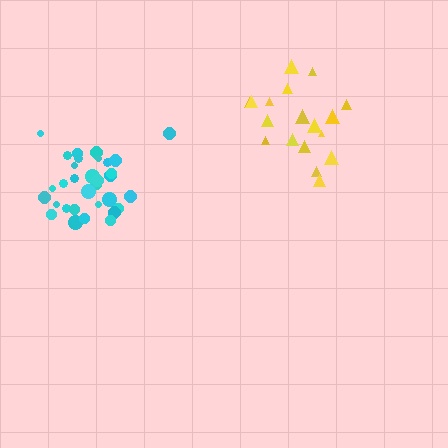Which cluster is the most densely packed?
Cyan.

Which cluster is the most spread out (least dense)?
Yellow.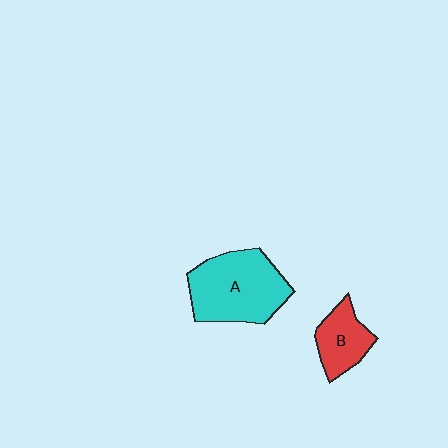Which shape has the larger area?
Shape A (cyan).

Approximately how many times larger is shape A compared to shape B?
Approximately 2.0 times.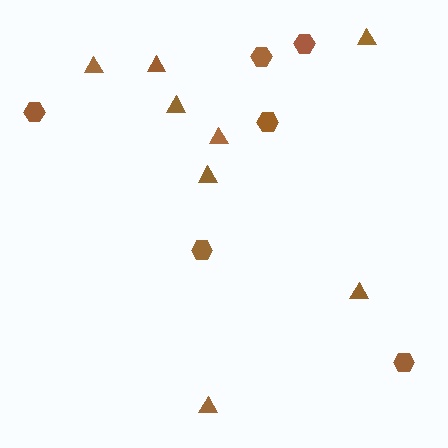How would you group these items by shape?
There are 2 groups: one group of hexagons (6) and one group of triangles (8).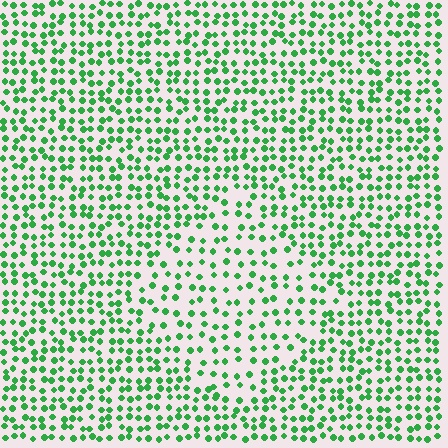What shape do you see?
I see a diamond.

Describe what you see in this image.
The image contains small green elements arranged at two different densities. A diamond-shaped region is visible where the elements are less densely packed than the surrounding area.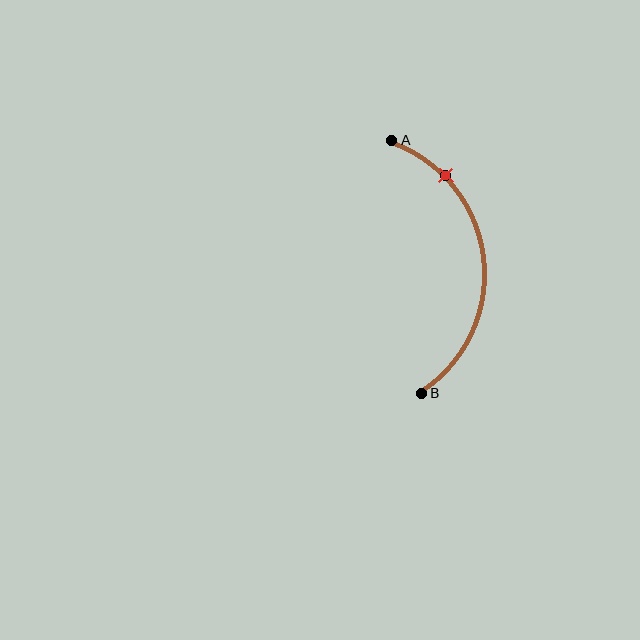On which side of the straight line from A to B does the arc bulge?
The arc bulges to the right of the straight line connecting A and B.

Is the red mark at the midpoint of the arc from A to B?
No. The red mark lies on the arc but is closer to endpoint A. The arc midpoint would be at the point on the curve equidistant along the arc from both A and B.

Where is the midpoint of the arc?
The arc midpoint is the point on the curve farthest from the straight line joining A and B. It sits to the right of that line.